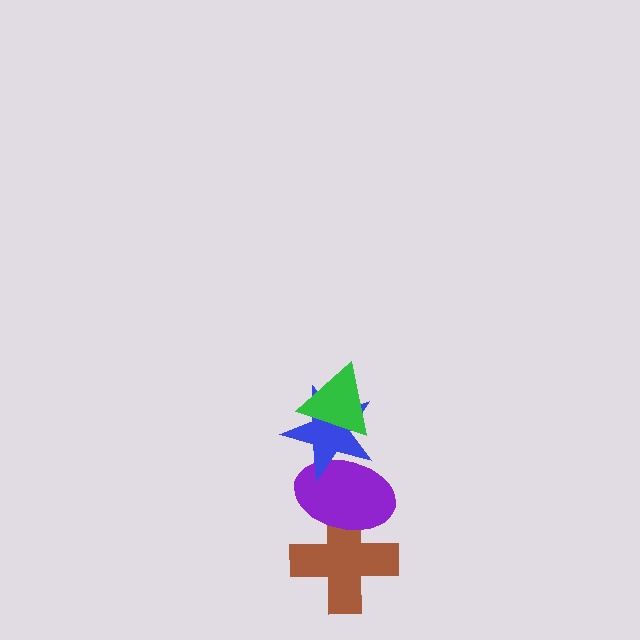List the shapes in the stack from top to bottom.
From top to bottom: the green triangle, the blue star, the purple ellipse, the brown cross.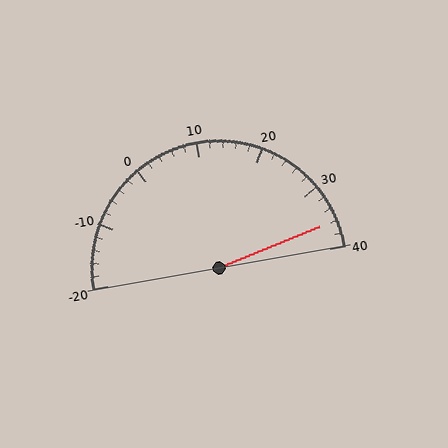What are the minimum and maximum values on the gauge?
The gauge ranges from -20 to 40.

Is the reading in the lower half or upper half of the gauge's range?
The reading is in the upper half of the range (-20 to 40).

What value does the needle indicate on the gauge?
The needle indicates approximately 36.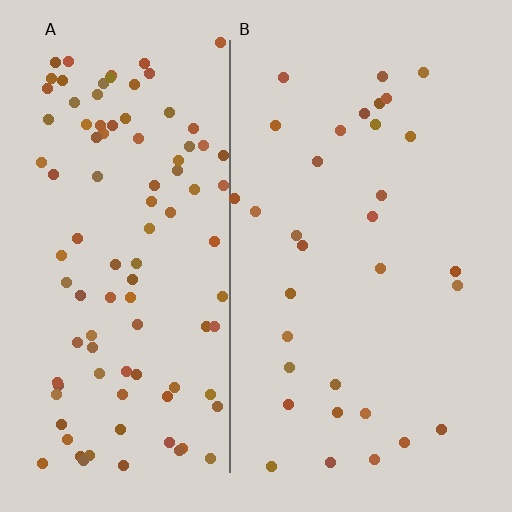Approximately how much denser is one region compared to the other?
Approximately 3.2× — region A over region B.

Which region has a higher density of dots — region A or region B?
A (the left).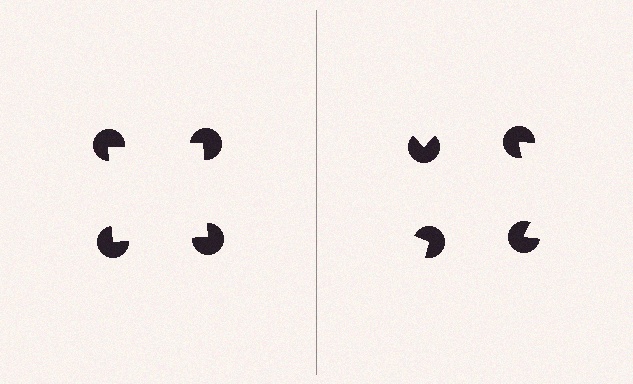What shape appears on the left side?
An illusory square.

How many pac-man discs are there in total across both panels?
8 — 4 on each side.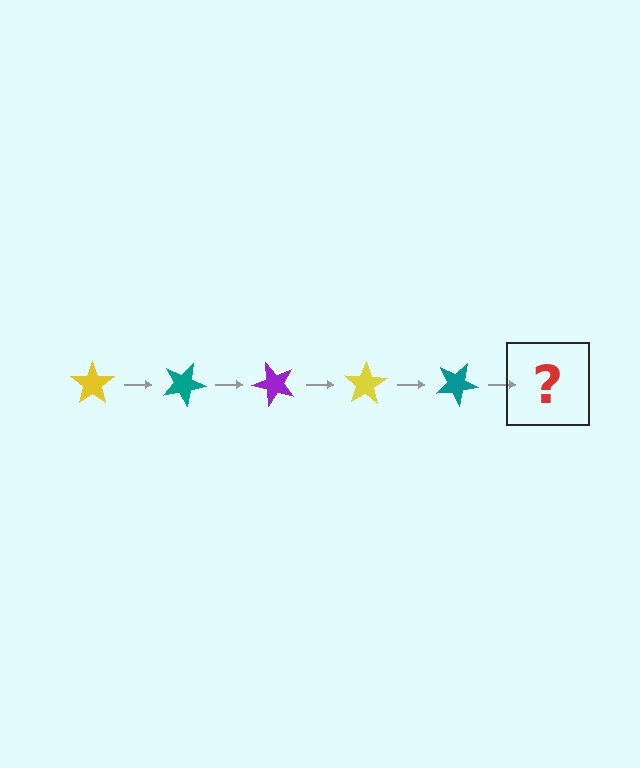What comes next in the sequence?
The next element should be a purple star, rotated 125 degrees from the start.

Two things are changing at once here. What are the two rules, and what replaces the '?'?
The two rules are that it rotates 25 degrees each step and the color cycles through yellow, teal, and purple. The '?' should be a purple star, rotated 125 degrees from the start.